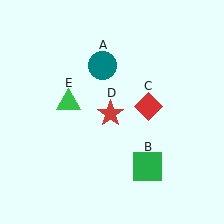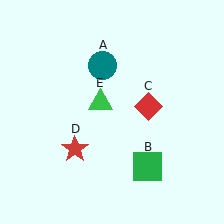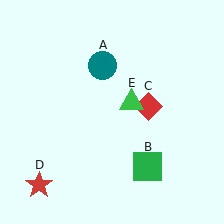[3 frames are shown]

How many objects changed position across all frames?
2 objects changed position: red star (object D), green triangle (object E).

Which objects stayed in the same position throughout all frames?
Teal circle (object A) and green square (object B) and red diamond (object C) remained stationary.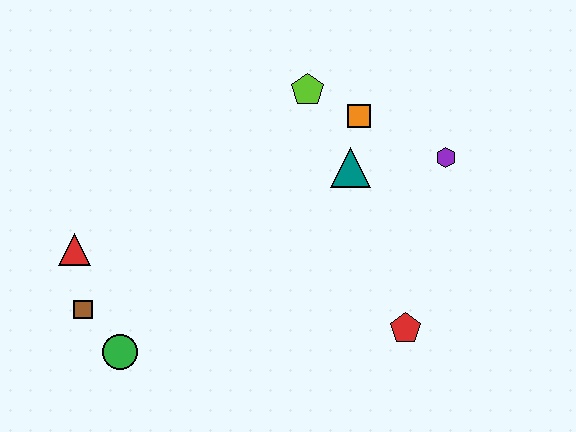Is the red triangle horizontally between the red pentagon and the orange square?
No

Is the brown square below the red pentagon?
No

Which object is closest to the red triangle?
The brown square is closest to the red triangle.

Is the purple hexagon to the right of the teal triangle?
Yes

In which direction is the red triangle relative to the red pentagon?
The red triangle is to the left of the red pentagon.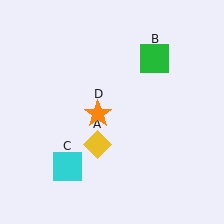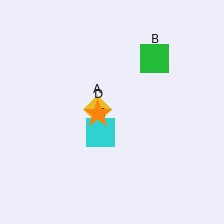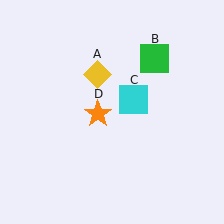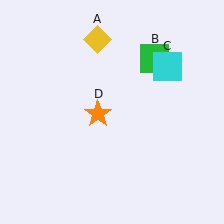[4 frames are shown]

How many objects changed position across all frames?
2 objects changed position: yellow diamond (object A), cyan square (object C).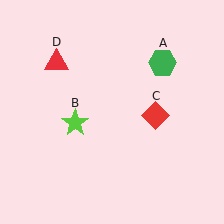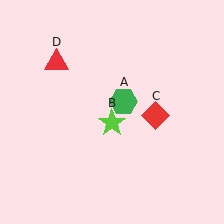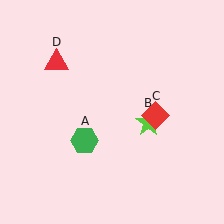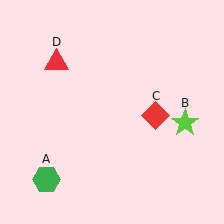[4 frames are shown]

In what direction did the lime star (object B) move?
The lime star (object B) moved right.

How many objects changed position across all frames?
2 objects changed position: green hexagon (object A), lime star (object B).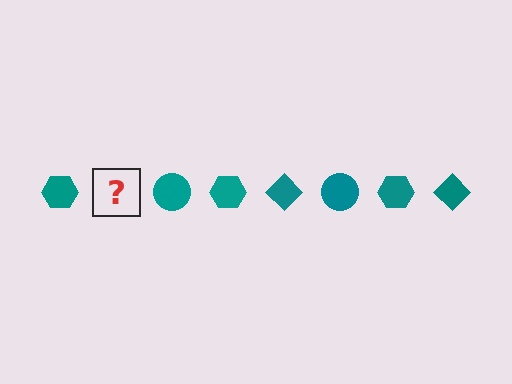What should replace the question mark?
The question mark should be replaced with a teal diamond.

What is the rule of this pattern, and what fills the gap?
The rule is that the pattern cycles through hexagon, diamond, circle shapes in teal. The gap should be filled with a teal diamond.